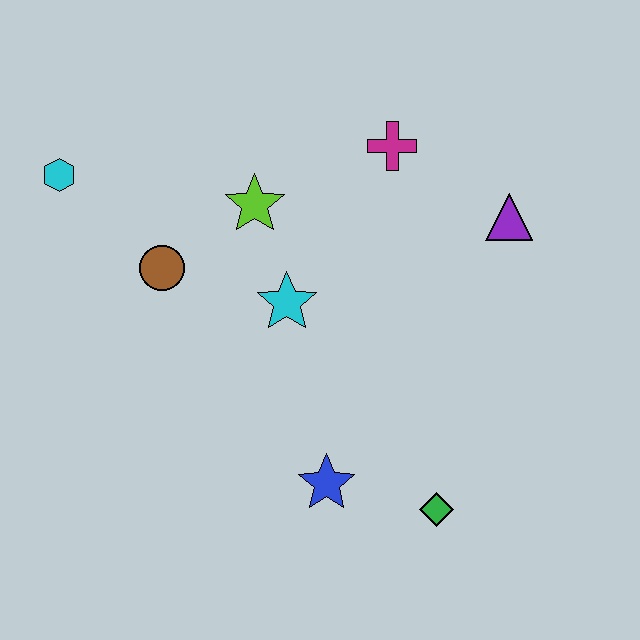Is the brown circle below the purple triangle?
Yes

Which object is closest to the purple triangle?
The magenta cross is closest to the purple triangle.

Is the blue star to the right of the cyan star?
Yes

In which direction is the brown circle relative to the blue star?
The brown circle is above the blue star.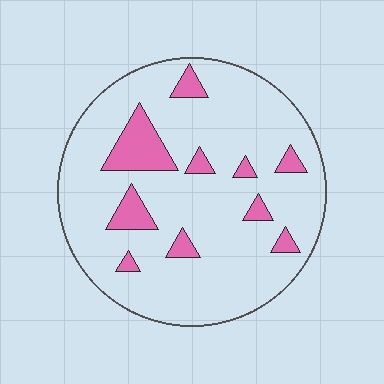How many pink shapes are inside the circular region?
10.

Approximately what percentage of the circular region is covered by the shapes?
Approximately 15%.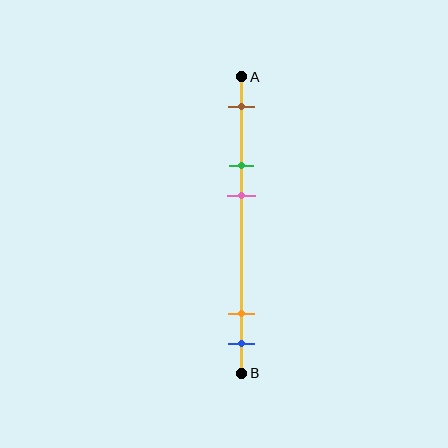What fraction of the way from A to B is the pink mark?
The pink mark is approximately 40% (0.4) of the way from A to B.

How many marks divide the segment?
There are 5 marks dividing the segment.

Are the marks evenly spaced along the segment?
No, the marks are not evenly spaced.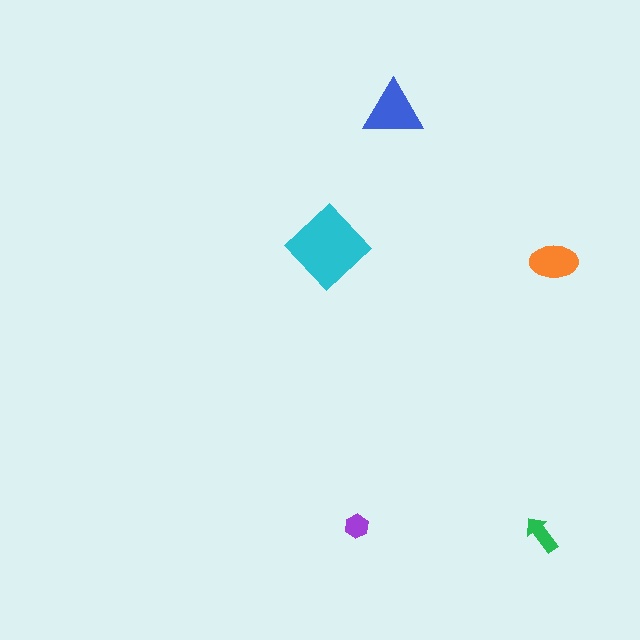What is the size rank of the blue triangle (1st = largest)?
2nd.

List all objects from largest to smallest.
The cyan diamond, the blue triangle, the orange ellipse, the green arrow, the purple hexagon.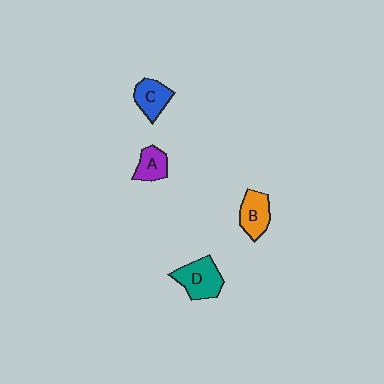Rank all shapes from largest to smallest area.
From largest to smallest: D (teal), B (orange), C (blue), A (purple).